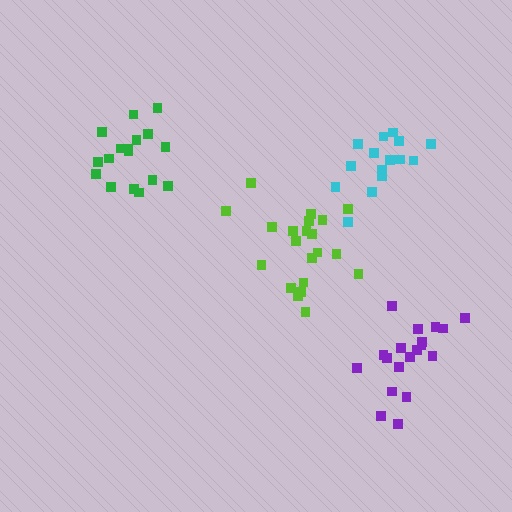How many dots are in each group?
Group 1: 21 dots, Group 2: 17 dots, Group 3: 15 dots, Group 4: 19 dots (72 total).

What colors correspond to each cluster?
The clusters are colored: lime, green, cyan, purple.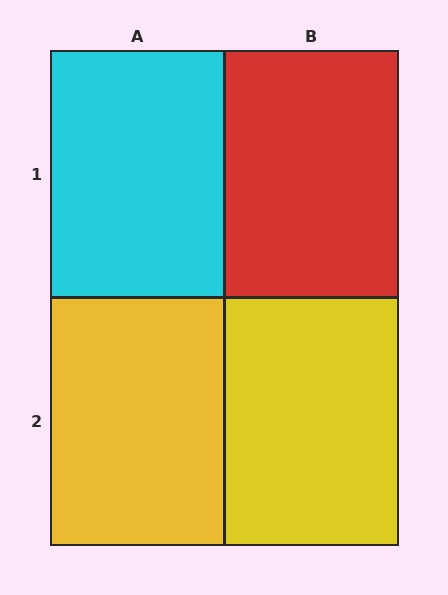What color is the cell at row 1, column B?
Red.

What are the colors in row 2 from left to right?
Yellow, yellow.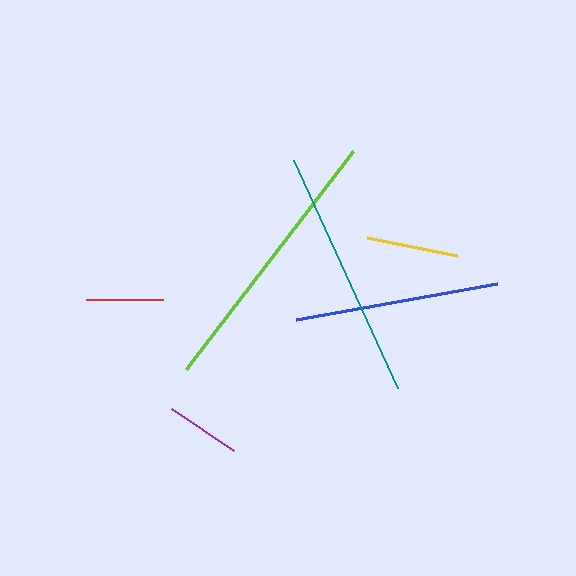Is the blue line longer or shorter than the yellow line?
The blue line is longer than the yellow line.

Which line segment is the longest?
The lime line is the longest at approximately 274 pixels.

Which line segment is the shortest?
The purple line is the shortest at approximately 75 pixels.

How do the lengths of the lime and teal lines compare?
The lime and teal lines are approximately the same length.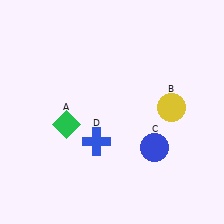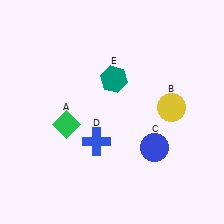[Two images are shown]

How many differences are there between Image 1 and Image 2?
There is 1 difference between the two images.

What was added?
A teal hexagon (E) was added in Image 2.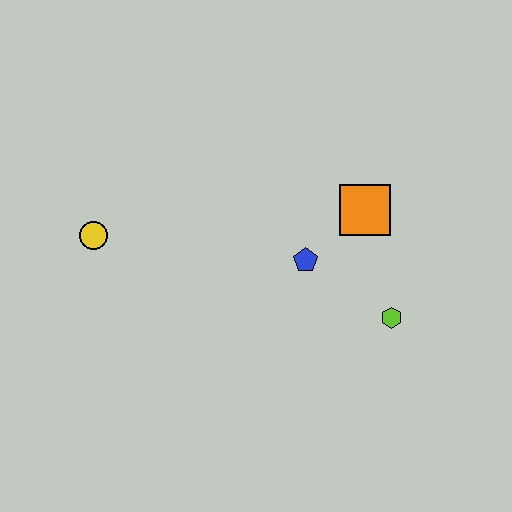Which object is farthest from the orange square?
The yellow circle is farthest from the orange square.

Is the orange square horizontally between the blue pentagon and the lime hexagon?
Yes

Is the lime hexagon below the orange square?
Yes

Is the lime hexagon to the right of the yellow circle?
Yes